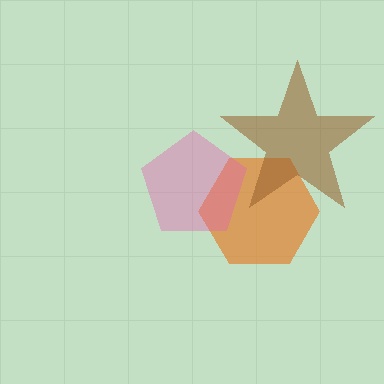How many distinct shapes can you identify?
There are 3 distinct shapes: an orange hexagon, a brown star, a pink pentagon.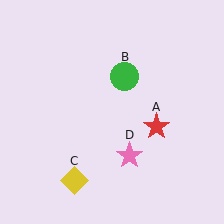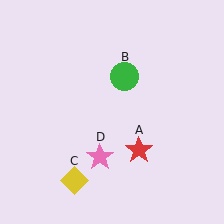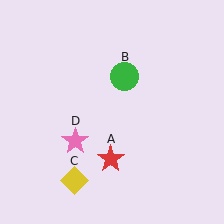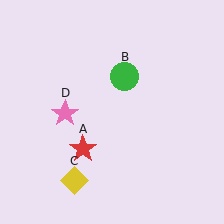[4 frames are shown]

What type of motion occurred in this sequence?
The red star (object A), pink star (object D) rotated clockwise around the center of the scene.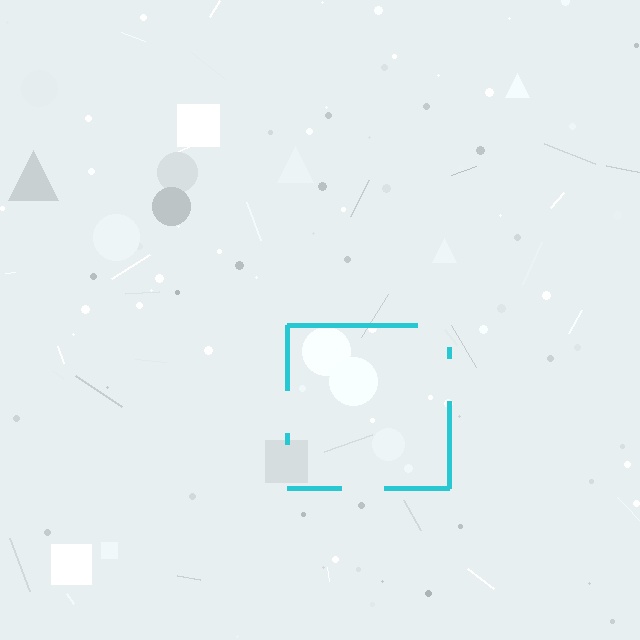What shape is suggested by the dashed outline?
The dashed outline suggests a square.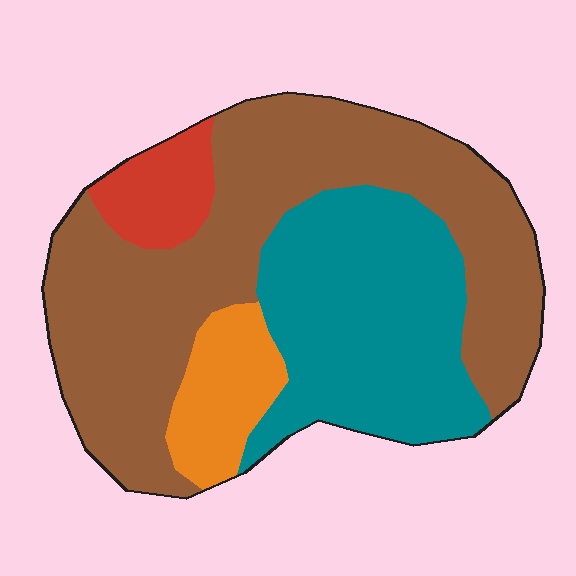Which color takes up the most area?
Brown, at roughly 50%.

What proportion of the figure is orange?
Orange takes up about one tenth (1/10) of the figure.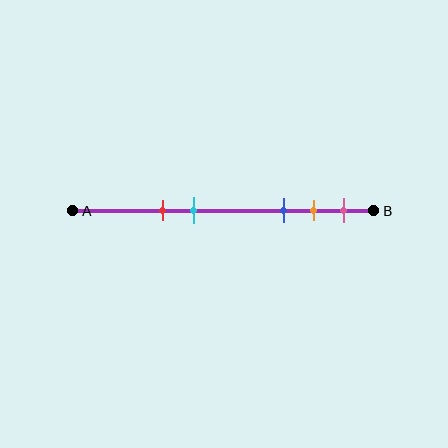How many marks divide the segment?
There are 5 marks dividing the segment.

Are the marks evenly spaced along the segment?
No, the marks are not evenly spaced.